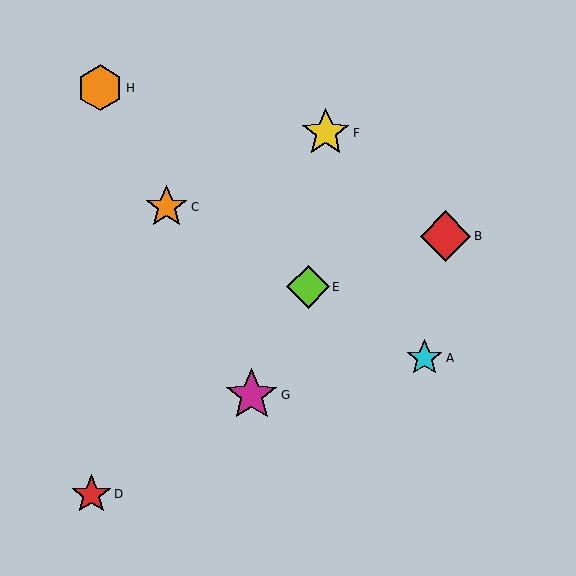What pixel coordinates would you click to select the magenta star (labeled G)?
Click at (252, 395) to select the magenta star G.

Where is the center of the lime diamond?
The center of the lime diamond is at (308, 287).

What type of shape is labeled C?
Shape C is an orange star.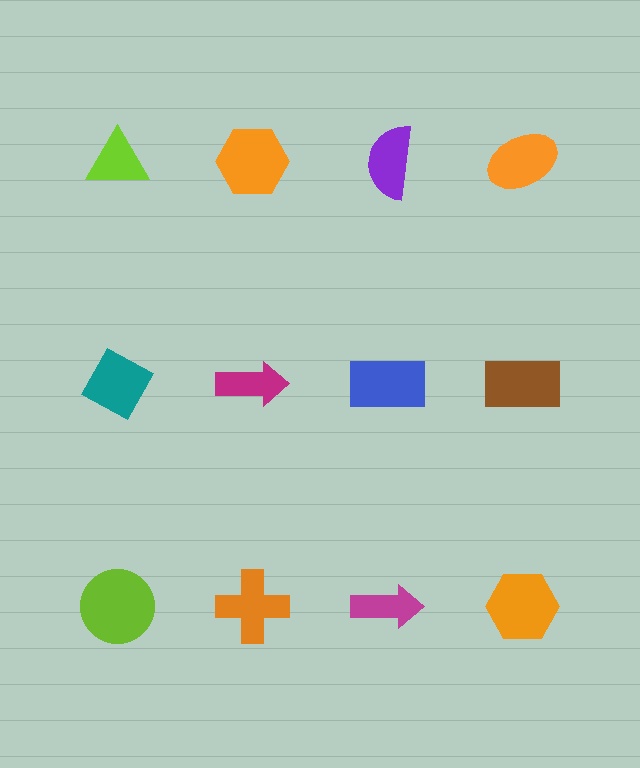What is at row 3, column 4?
An orange hexagon.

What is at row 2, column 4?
A brown rectangle.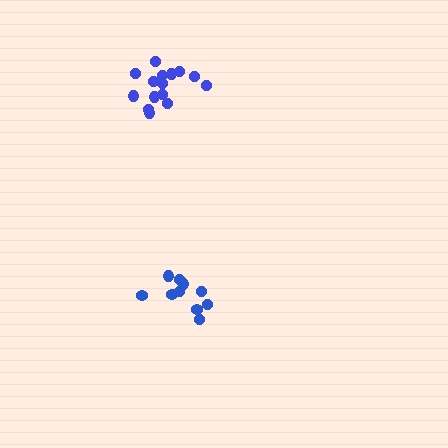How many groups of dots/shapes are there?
There are 2 groups.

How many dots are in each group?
Group 1: 15 dots, Group 2: 10 dots (25 total).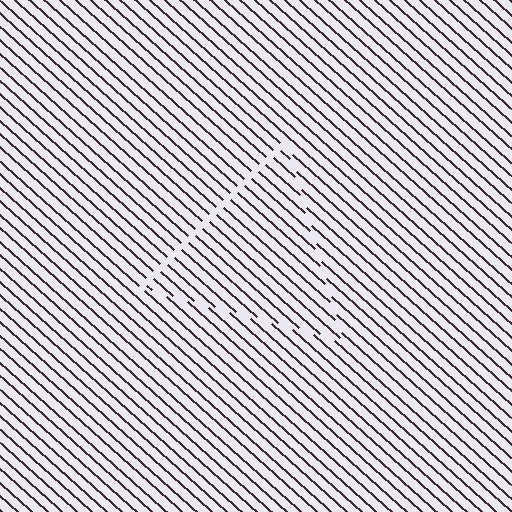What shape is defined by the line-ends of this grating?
An illusory triangle. The interior of the shape contains the same grating, shifted by half a period — the contour is defined by the phase discontinuity where line-ends from the inner and outer gratings abut.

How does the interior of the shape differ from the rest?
The interior of the shape contains the same grating, shifted by half a period — the contour is defined by the phase discontinuity where line-ends from the inner and outer gratings abut.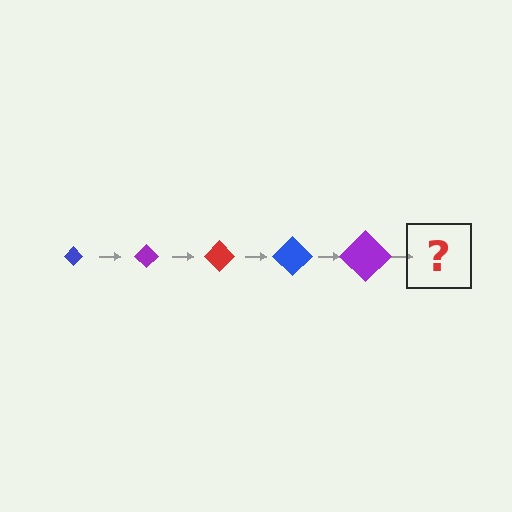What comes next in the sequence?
The next element should be a red diamond, larger than the previous one.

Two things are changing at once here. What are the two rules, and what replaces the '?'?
The two rules are that the diamond grows larger each step and the color cycles through blue, purple, and red. The '?' should be a red diamond, larger than the previous one.